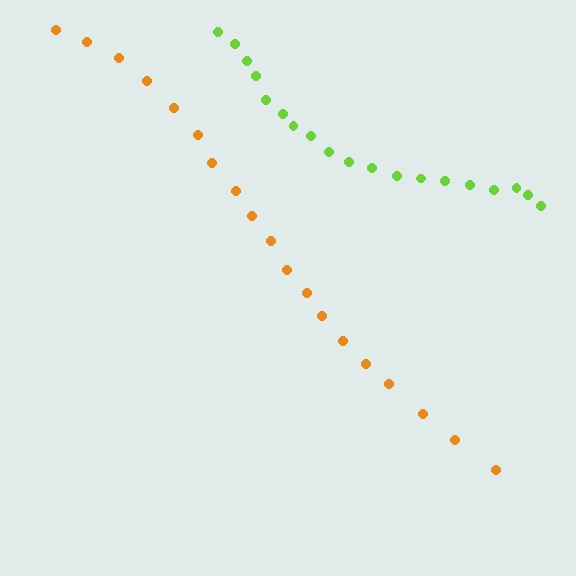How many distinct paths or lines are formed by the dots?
There are 2 distinct paths.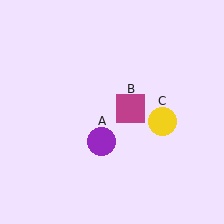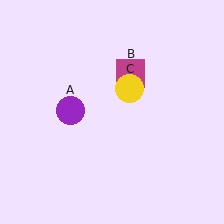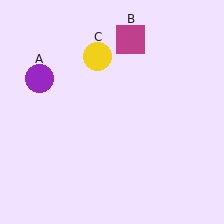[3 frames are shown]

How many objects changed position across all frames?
3 objects changed position: purple circle (object A), magenta square (object B), yellow circle (object C).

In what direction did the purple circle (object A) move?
The purple circle (object A) moved up and to the left.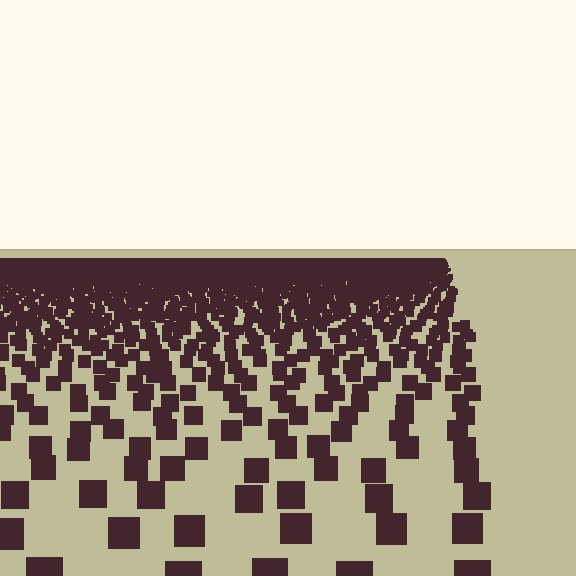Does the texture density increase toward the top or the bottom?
Density increases toward the top.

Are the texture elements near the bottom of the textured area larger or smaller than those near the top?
Larger. Near the bottom, elements are closer to the viewer and appear at a bigger on-screen size.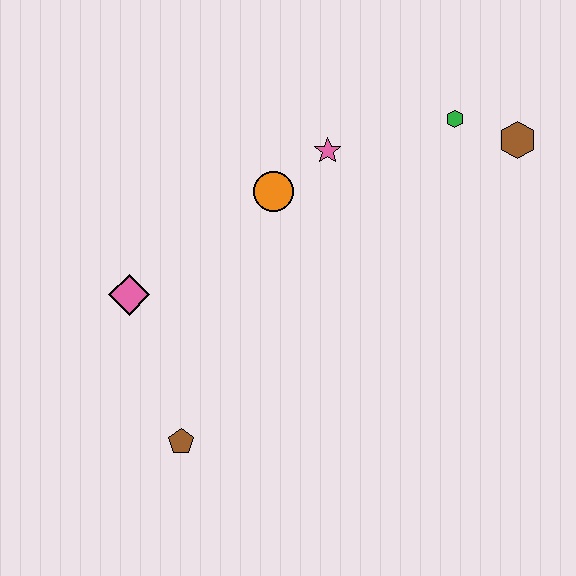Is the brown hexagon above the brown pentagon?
Yes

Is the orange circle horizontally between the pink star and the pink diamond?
Yes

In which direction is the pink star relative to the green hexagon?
The pink star is to the left of the green hexagon.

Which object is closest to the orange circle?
The pink star is closest to the orange circle.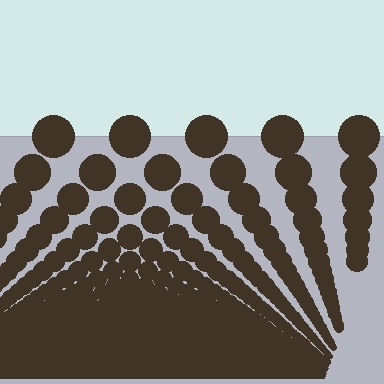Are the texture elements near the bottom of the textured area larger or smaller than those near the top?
Smaller. The gradient is inverted — elements near the bottom are smaller and denser.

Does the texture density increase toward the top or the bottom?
Density increases toward the bottom.